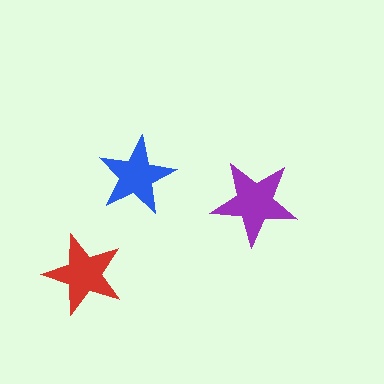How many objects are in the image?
There are 3 objects in the image.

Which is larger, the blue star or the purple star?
The purple one.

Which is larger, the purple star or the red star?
The purple one.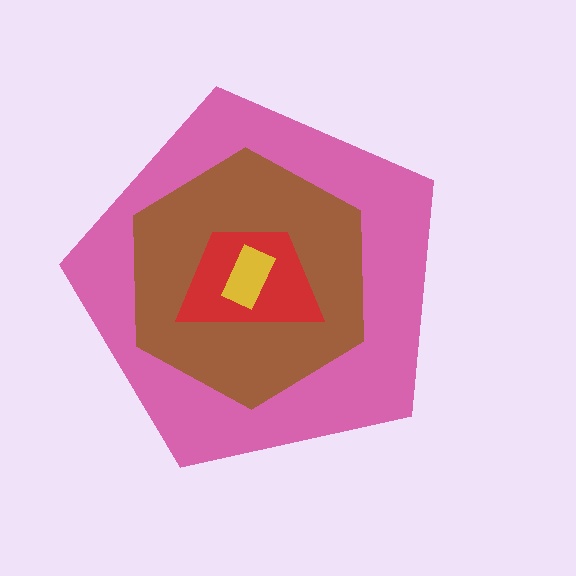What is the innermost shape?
The yellow rectangle.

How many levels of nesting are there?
4.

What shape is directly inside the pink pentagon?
The brown hexagon.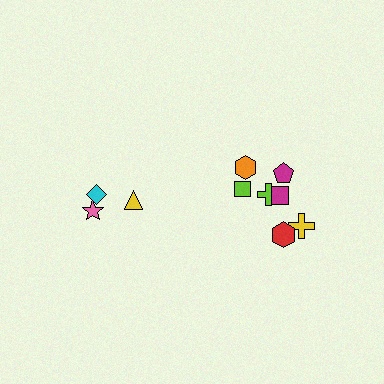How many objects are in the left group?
There are 3 objects.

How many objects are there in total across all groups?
There are 10 objects.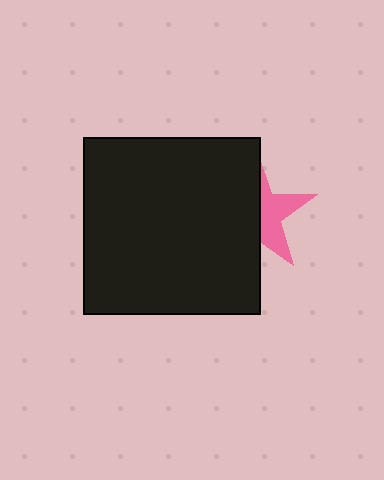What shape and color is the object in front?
The object in front is a black square.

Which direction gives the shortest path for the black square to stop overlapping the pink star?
Moving left gives the shortest separation.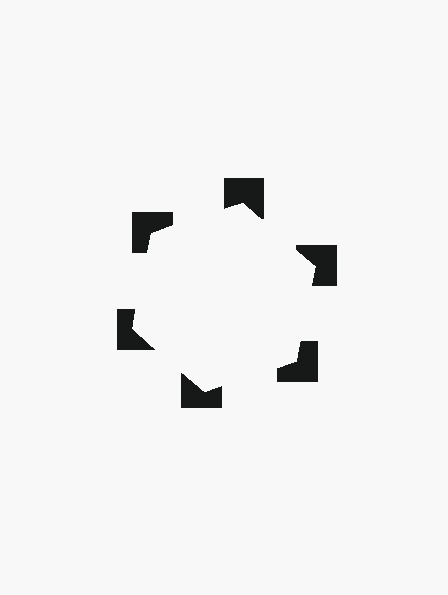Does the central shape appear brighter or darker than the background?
It typically appears slightly brighter than the background, even though no actual brightness change is drawn.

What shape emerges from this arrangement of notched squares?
An illusory hexagon — its edges are inferred from the aligned wedge cuts in the notched squares, not physically drawn.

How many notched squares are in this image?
There are 6 — one at each vertex of the illusory hexagon.